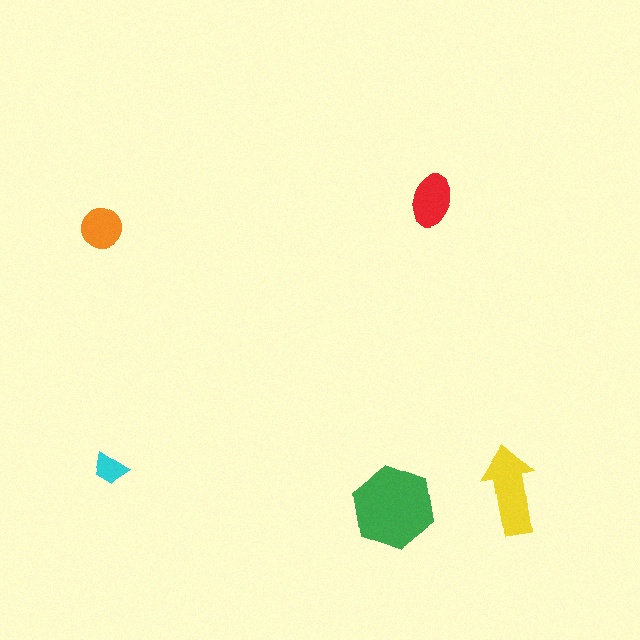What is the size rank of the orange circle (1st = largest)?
4th.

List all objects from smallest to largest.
The cyan trapezoid, the orange circle, the red ellipse, the yellow arrow, the green hexagon.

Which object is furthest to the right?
The yellow arrow is rightmost.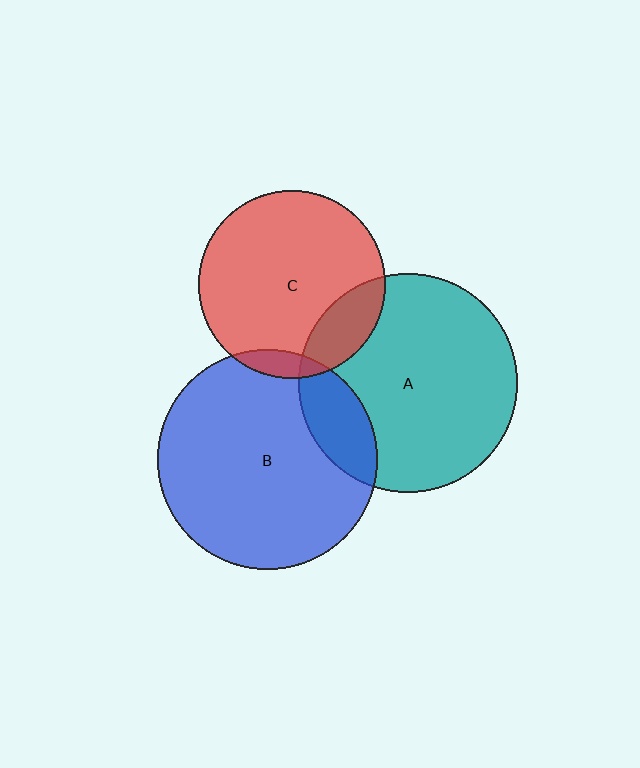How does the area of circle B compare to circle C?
Approximately 1.4 times.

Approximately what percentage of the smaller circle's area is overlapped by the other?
Approximately 15%.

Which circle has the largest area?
Circle B (blue).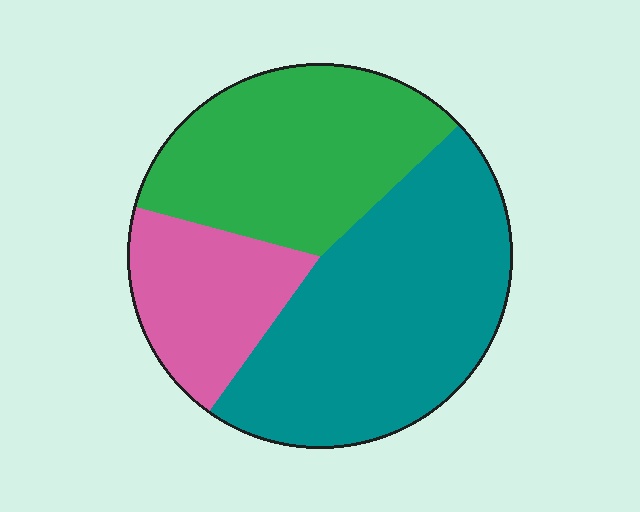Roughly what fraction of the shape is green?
Green takes up about one third (1/3) of the shape.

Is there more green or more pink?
Green.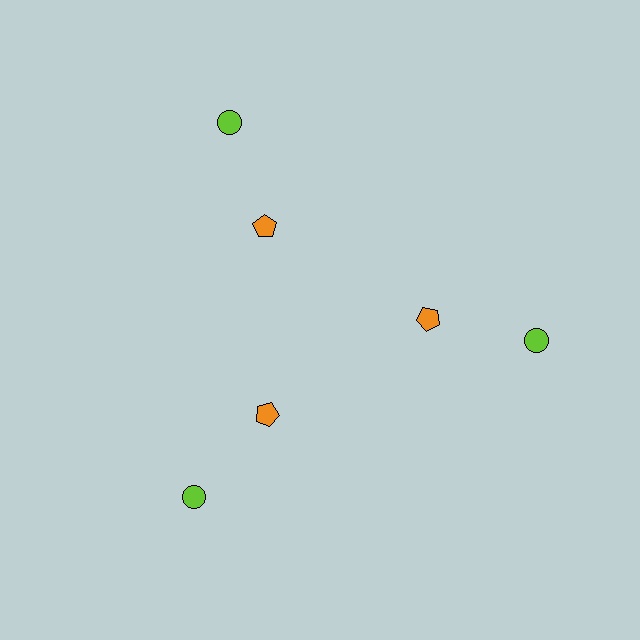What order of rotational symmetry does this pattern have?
This pattern has 3-fold rotational symmetry.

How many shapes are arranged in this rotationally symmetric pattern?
There are 6 shapes, arranged in 3 groups of 2.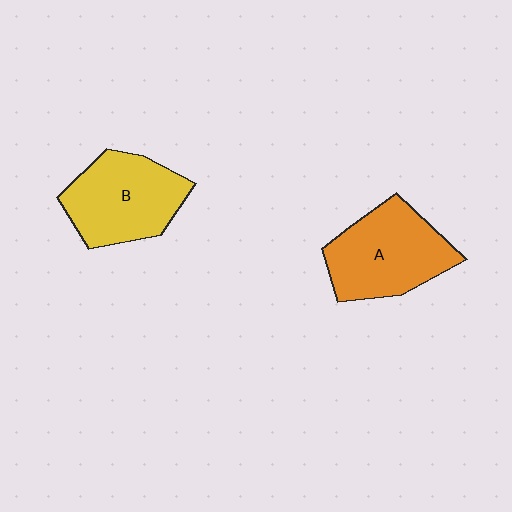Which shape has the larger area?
Shape A (orange).